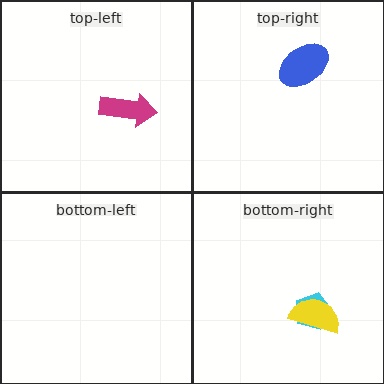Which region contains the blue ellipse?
The top-right region.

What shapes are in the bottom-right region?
The cyan pentagon, the yellow semicircle.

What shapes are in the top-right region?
The blue ellipse.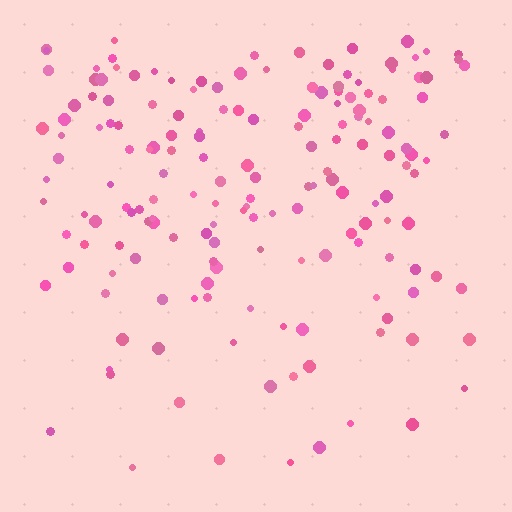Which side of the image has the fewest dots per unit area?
The bottom.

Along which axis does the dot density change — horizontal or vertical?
Vertical.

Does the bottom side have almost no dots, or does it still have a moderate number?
Still a moderate number, just noticeably fewer than the top.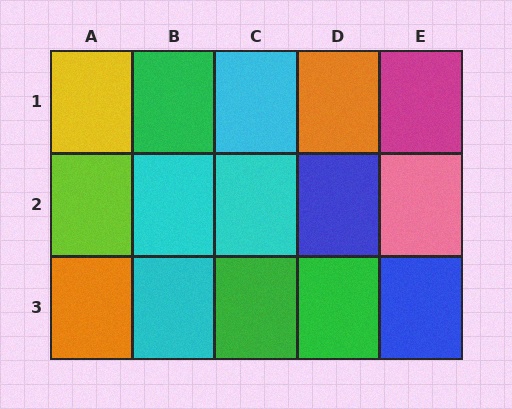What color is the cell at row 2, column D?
Blue.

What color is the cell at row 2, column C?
Cyan.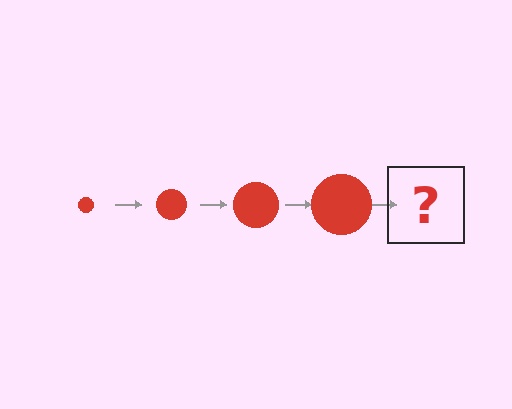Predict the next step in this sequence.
The next step is a red circle, larger than the previous one.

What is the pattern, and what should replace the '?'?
The pattern is that the circle gets progressively larger each step. The '?' should be a red circle, larger than the previous one.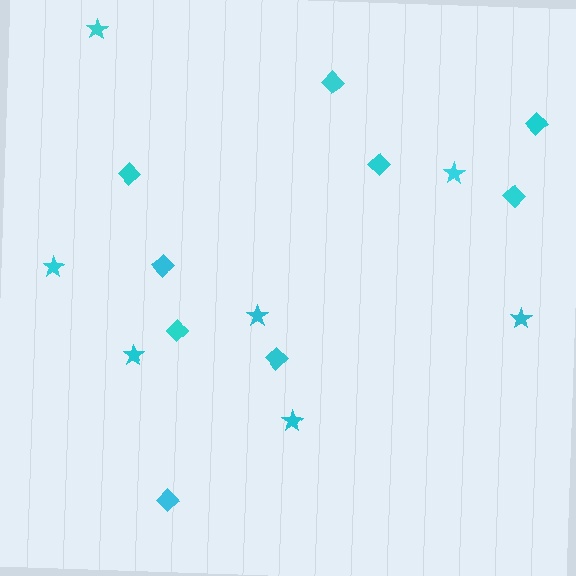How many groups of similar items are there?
There are 2 groups: one group of stars (7) and one group of diamonds (9).